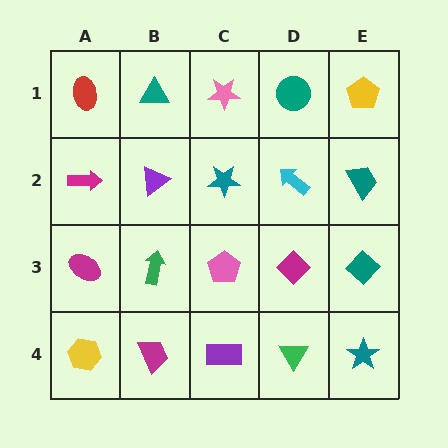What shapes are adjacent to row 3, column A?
A magenta arrow (row 2, column A), a yellow hexagon (row 4, column A), a green arrow (row 3, column B).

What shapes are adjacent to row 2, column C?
A pink star (row 1, column C), a pink pentagon (row 3, column C), a purple triangle (row 2, column B), a cyan arrow (row 2, column D).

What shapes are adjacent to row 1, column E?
A teal trapezoid (row 2, column E), a teal circle (row 1, column D).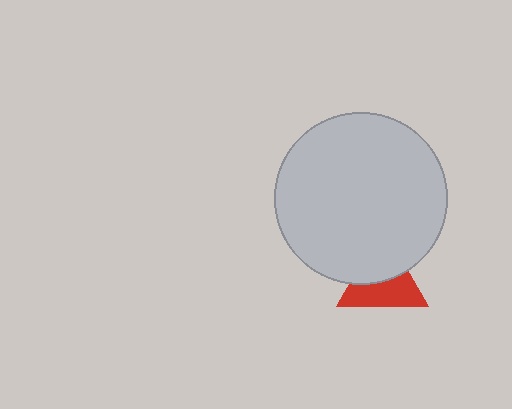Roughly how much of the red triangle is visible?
About half of it is visible (roughly 55%).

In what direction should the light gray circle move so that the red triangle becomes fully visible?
The light gray circle should move up. That is the shortest direction to clear the overlap and leave the red triangle fully visible.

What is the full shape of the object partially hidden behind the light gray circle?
The partially hidden object is a red triangle.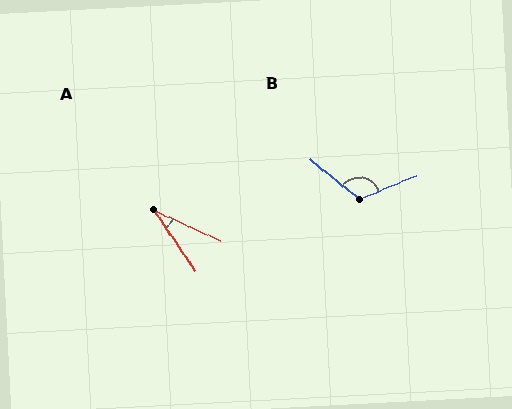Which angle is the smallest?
A, at approximately 30 degrees.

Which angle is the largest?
B, at approximately 118 degrees.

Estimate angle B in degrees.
Approximately 118 degrees.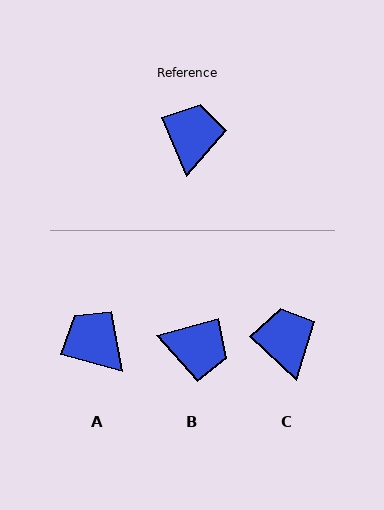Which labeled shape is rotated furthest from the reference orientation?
B, about 98 degrees away.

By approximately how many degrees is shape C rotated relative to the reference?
Approximately 24 degrees counter-clockwise.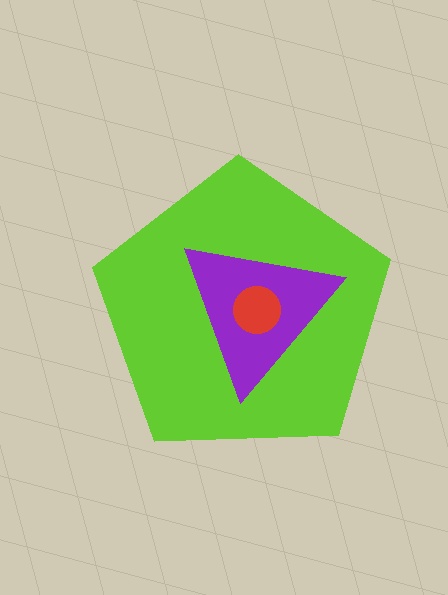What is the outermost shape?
The lime pentagon.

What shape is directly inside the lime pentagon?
The purple triangle.